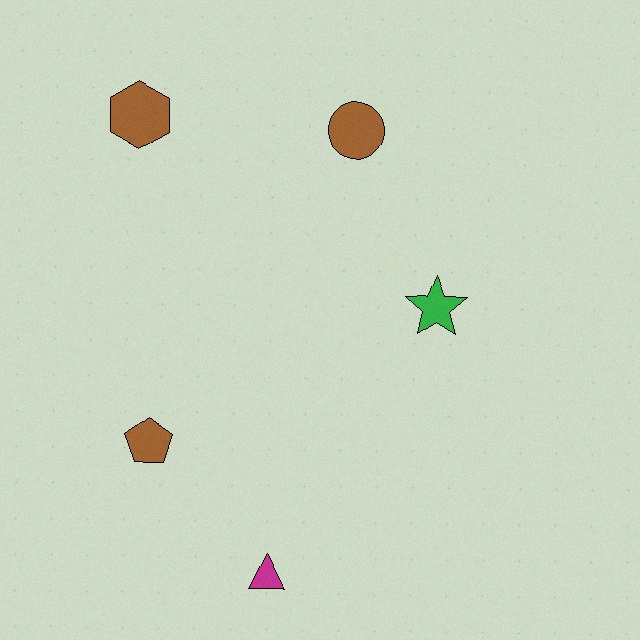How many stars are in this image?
There is 1 star.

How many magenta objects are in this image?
There is 1 magenta object.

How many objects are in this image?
There are 5 objects.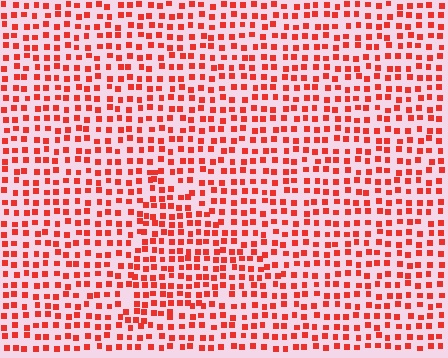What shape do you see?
I see a triangle.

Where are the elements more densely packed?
The elements are more densely packed inside the triangle boundary.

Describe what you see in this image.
The image contains small red elements arranged at two different densities. A triangle-shaped region is visible where the elements are more densely packed than the surrounding area.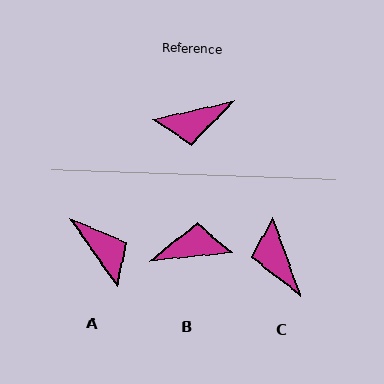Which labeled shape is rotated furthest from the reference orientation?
B, about 173 degrees away.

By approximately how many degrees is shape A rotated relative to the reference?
Approximately 112 degrees counter-clockwise.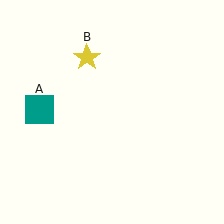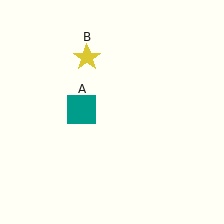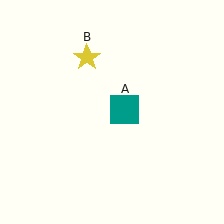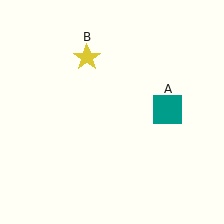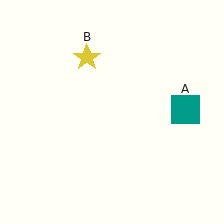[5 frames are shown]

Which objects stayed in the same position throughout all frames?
Yellow star (object B) remained stationary.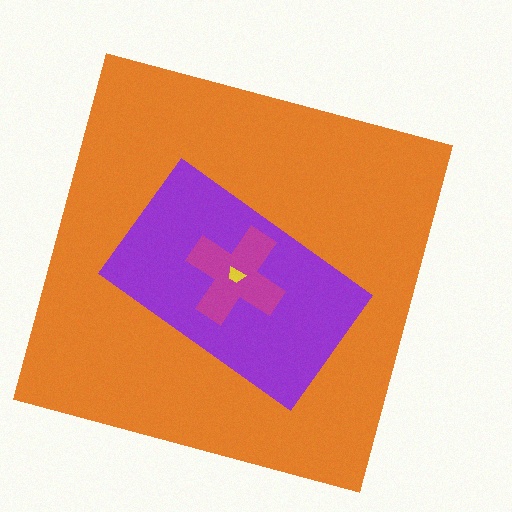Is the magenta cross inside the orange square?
Yes.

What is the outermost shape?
The orange square.